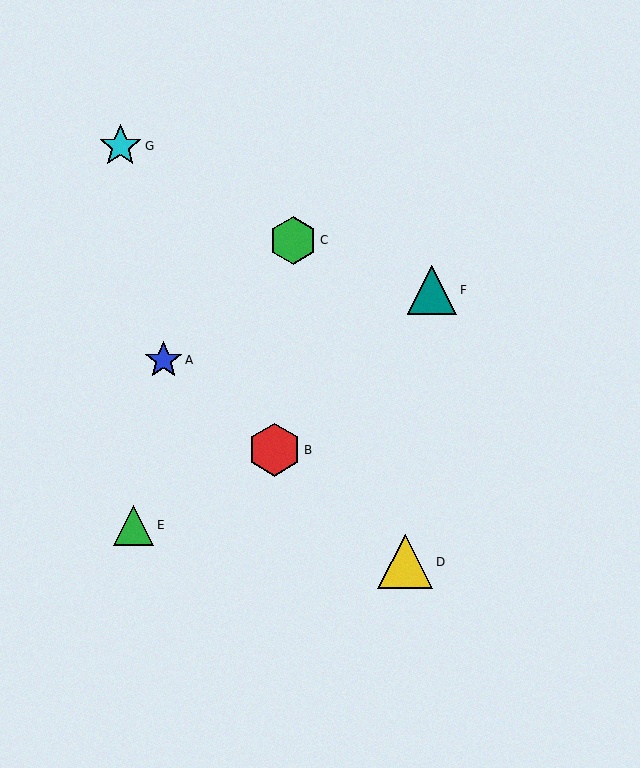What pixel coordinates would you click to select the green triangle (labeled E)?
Click at (134, 525) to select the green triangle E.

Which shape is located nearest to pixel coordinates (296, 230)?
The green hexagon (labeled C) at (293, 240) is nearest to that location.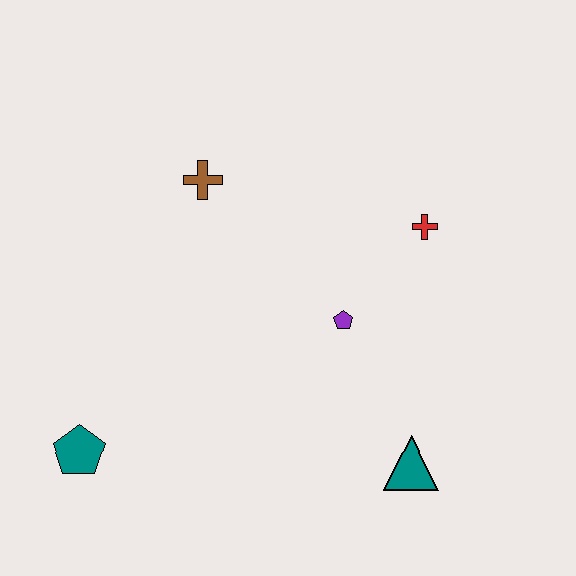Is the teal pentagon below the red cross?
Yes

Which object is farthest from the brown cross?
The teal triangle is farthest from the brown cross.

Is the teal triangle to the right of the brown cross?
Yes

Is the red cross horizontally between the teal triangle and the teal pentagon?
No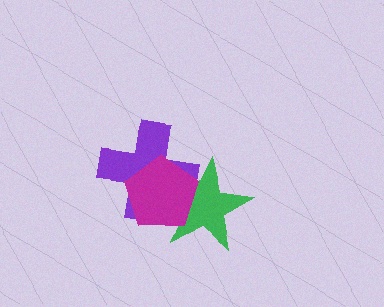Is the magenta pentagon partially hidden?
No, no other shape covers it.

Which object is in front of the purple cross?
The magenta pentagon is in front of the purple cross.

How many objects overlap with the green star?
2 objects overlap with the green star.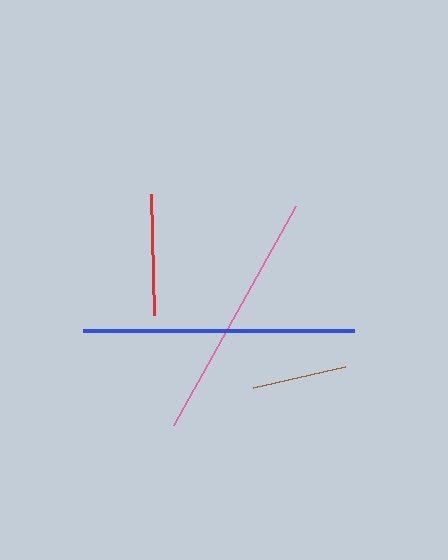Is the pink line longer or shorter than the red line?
The pink line is longer than the red line.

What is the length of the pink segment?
The pink segment is approximately 251 pixels long.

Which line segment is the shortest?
The brown line is the shortest at approximately 94 pixels.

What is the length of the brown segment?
The brown segment is approximately 94 pixels long.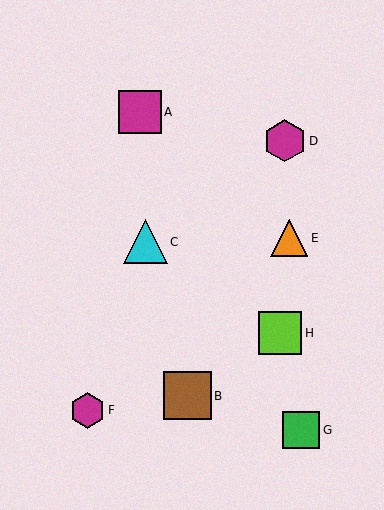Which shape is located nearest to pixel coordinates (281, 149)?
The magenta hexagon (labeled D) at (285, 141) is nearest to that location.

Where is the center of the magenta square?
The center of the magenta square is at (140, 112).